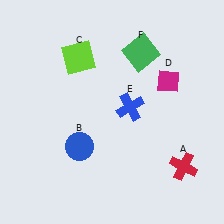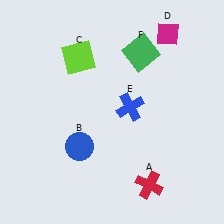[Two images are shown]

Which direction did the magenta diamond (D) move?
The magenta diamond (D) moved up.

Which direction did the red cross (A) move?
The red cross (A) moved left.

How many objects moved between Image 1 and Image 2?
2 objects moved between the two images.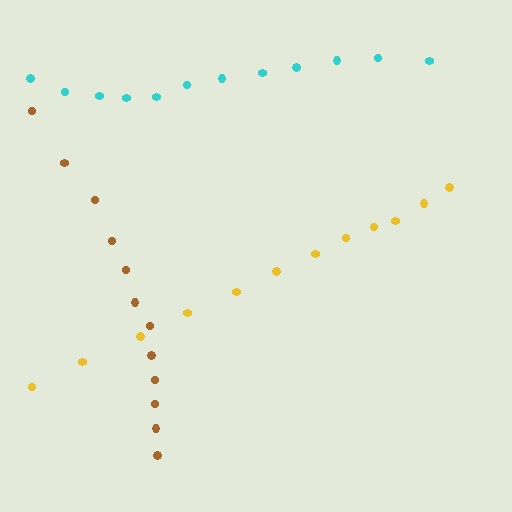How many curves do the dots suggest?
There are 3 distinct paths.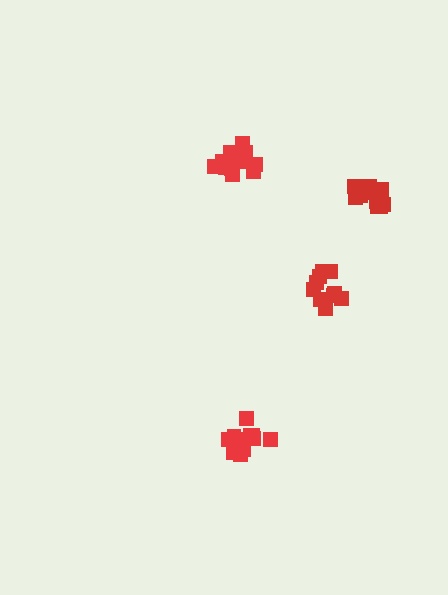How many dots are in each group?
Group 1: 10 dots, Group 2: 14 dots, Group 3: 13 dots, Group 4: 10 dots (47 total).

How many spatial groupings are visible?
There are 4 spatial groupings.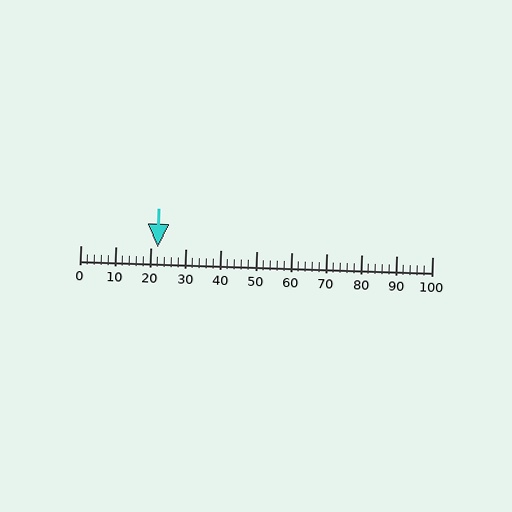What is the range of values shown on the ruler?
The ruler shows values from 0 to 100.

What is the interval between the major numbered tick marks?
The major tick marks are spaced 10 units apart.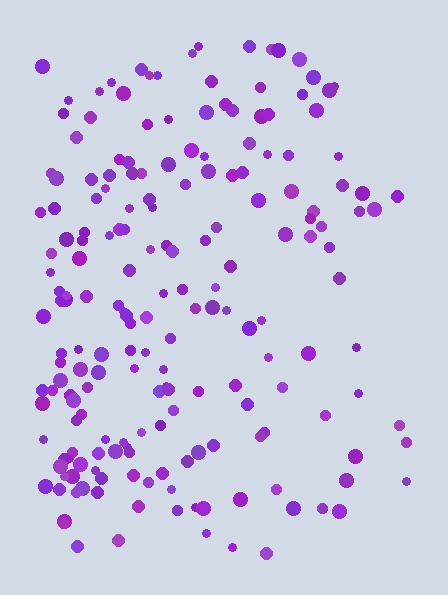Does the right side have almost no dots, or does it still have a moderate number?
Still a moderate number, just noticeably fewer than the left.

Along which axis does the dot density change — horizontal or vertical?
Horizontal.